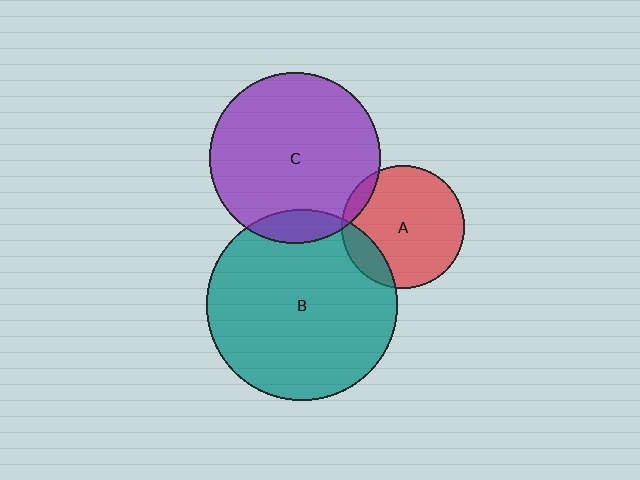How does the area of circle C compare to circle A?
Approximately 1.9 times.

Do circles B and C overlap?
Yes.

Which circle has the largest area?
Circle B (teal).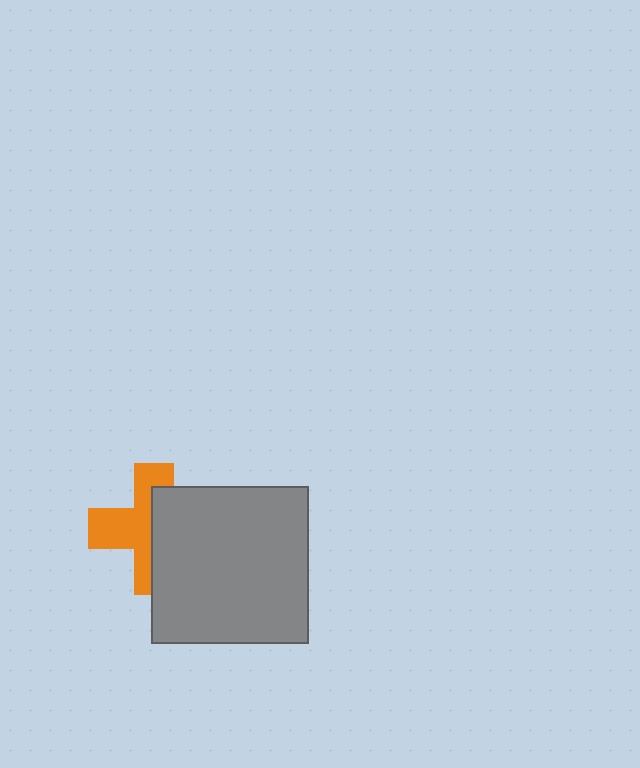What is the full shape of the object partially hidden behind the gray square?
The partially hidden object is an orange cross.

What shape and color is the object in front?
The object in front is a gray square.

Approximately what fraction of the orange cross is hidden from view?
Roughly 48% of the orange cross is hidden behind the gray square.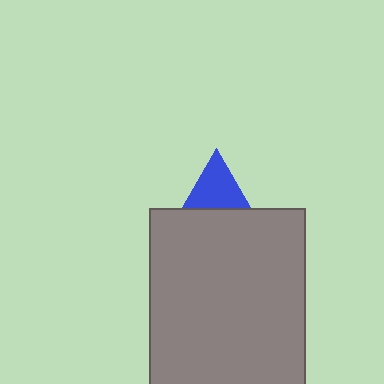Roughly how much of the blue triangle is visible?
A small part of it is visible (roughly 36%).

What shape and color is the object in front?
The object in front is a gray rectangle.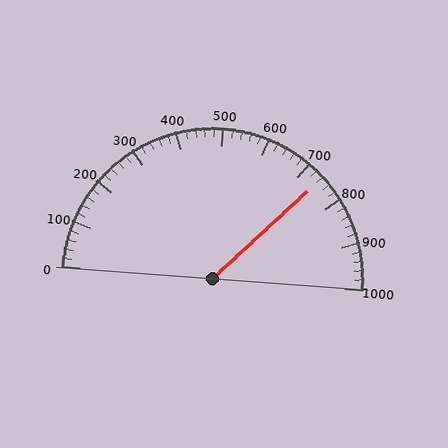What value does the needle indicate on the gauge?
The needle indicates approximately 740.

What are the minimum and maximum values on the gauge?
The gauge ranges from 0 to 1000.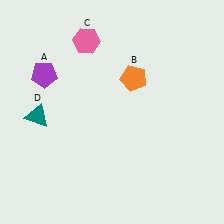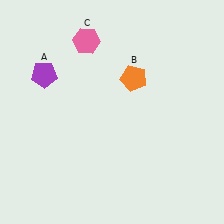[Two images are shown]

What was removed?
The teal triangle (D) was removed in Image 2.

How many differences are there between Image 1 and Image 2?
There is 1 difference between the two images.